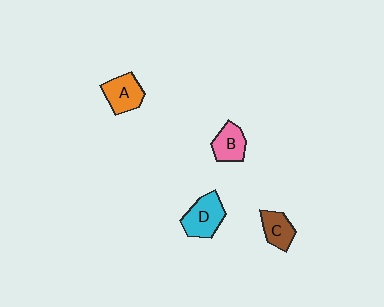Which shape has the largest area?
Shape D (cyan).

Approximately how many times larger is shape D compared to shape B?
Approximately 1.3 times.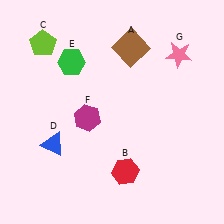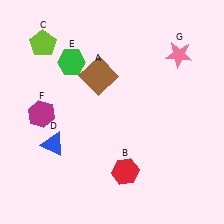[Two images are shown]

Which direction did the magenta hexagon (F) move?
The magenta hexagon (F) moved left.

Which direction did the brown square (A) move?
The brown square (A) moved left.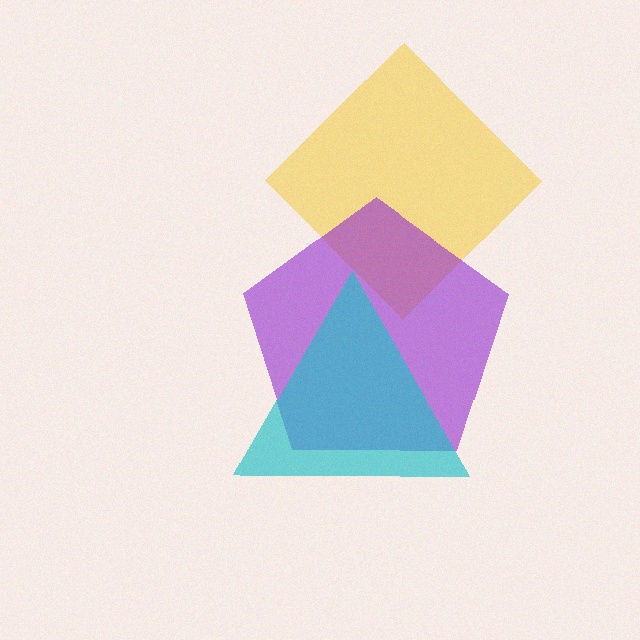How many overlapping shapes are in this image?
There are 3 overlapping shapes in the image.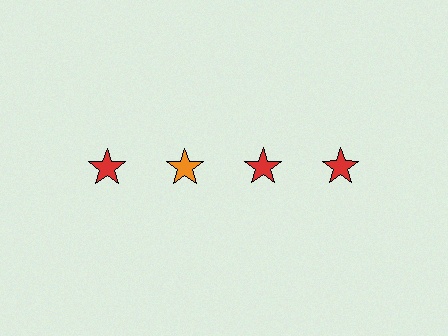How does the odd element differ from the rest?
It has a different color: orange instead of red.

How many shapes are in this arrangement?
There are 4 shapes arranged in a grid pattern.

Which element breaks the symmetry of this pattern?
The orange star in the top row, second from left column breaks the symmetry. All other shapes are red stars.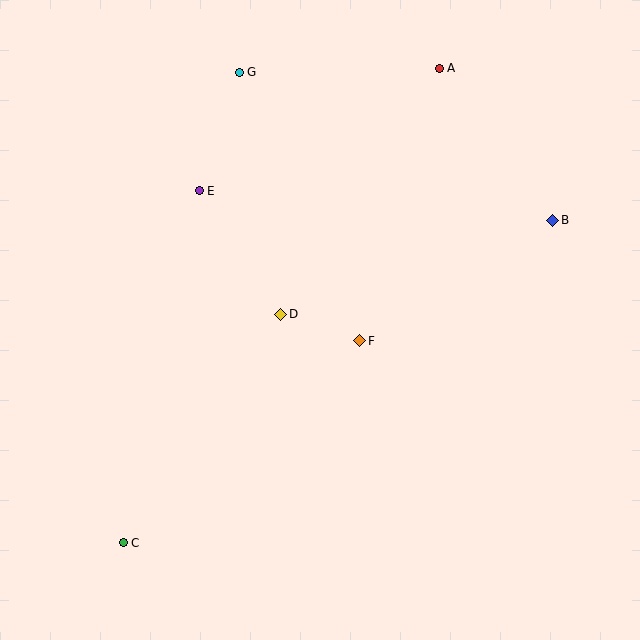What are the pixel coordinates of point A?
Point A is at (439, 68).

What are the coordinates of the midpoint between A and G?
The midpoint between A and G is at (339, 70).